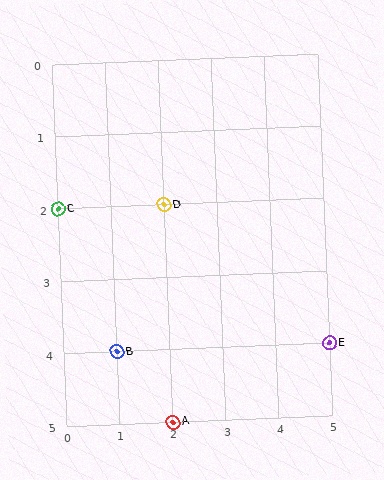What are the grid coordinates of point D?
Point D is at grid coordinates (2, 2).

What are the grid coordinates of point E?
Point E is at grid coordinates (5, 4).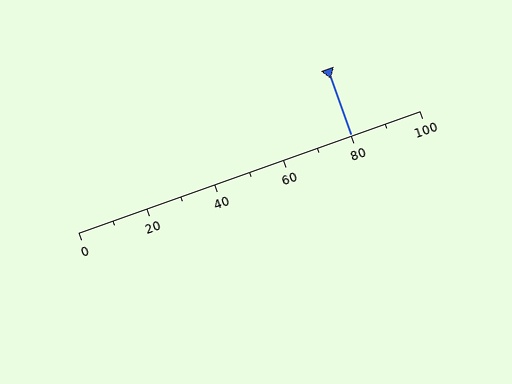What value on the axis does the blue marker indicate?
The marker indicates approximately 80.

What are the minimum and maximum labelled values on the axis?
The axis runs from 0 to 100.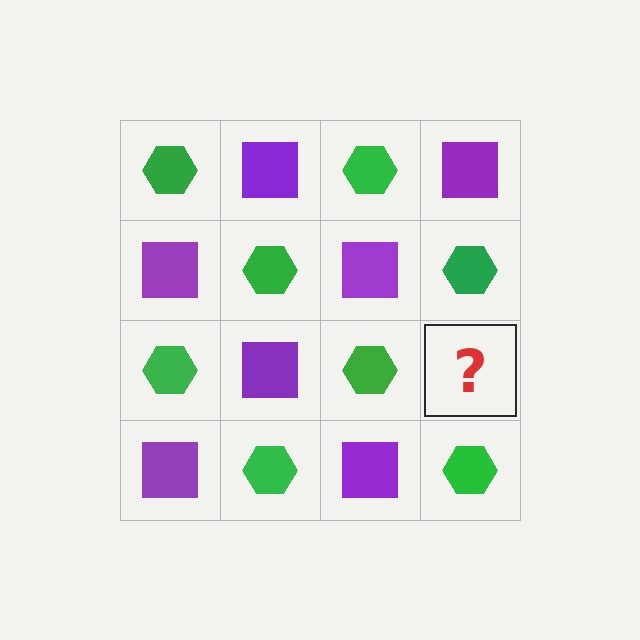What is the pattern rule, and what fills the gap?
The rule is that it alternates green hexagon and purple square in a checkerboard pattern. The gap should be filled with a purple square.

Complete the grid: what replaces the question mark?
The question mark should be replaced with a purple square.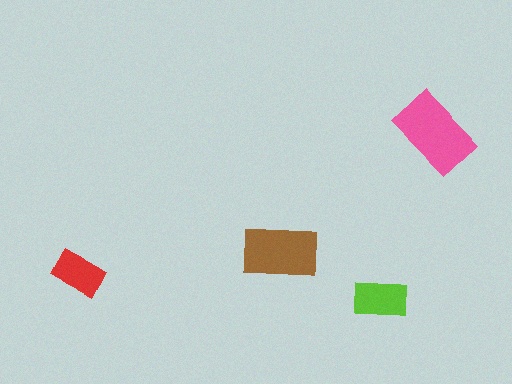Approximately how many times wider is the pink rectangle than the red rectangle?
About 1.5 times wider.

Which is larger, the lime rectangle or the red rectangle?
The lime one.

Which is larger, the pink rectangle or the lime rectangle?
The pink one.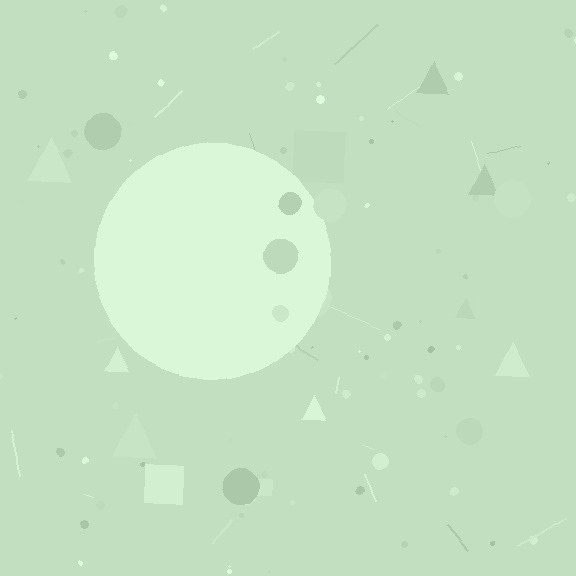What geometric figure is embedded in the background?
A circle is embedded in the background.